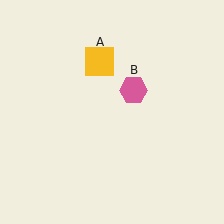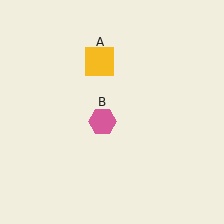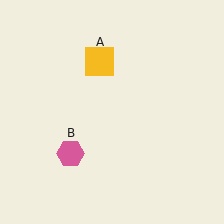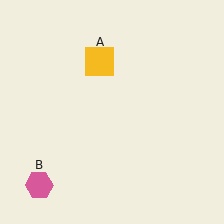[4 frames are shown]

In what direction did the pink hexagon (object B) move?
The pink hexagon (object B) moved down and to the left.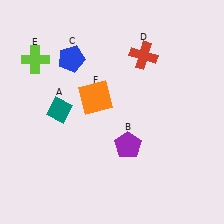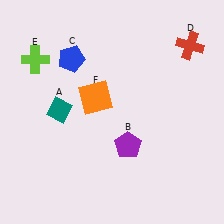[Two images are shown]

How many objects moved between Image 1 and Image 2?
1 object moved between the two images.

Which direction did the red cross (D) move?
The red cross (D) moved right.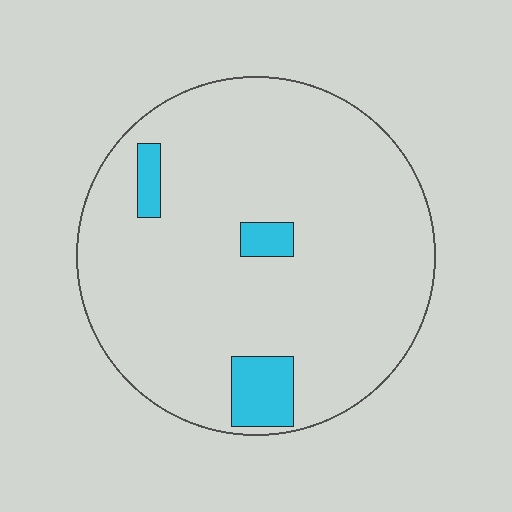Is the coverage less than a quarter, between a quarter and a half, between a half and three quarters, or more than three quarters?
Less than a quarter.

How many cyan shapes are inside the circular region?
3.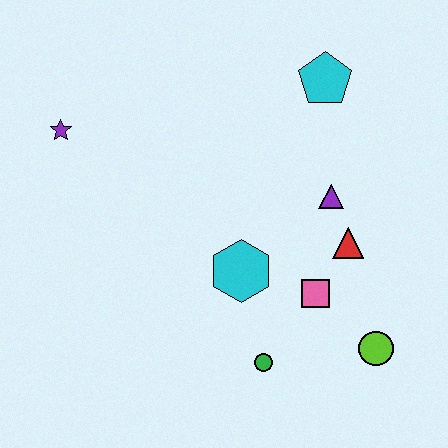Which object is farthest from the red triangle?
The purple star is farthest from the red triangle.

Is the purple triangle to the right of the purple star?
Yes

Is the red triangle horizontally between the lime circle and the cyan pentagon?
Yes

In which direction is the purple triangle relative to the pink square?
The purple triangle is above the pink square.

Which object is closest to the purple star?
The cyan hexagon is closest to the purple star.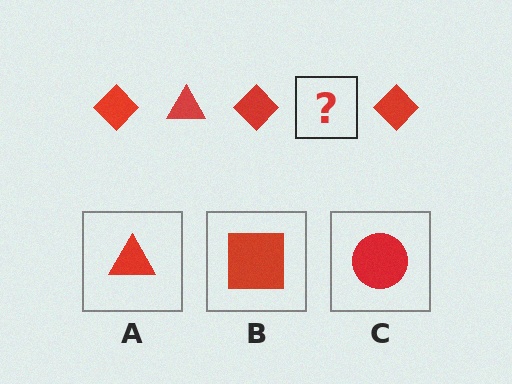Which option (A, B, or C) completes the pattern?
A.